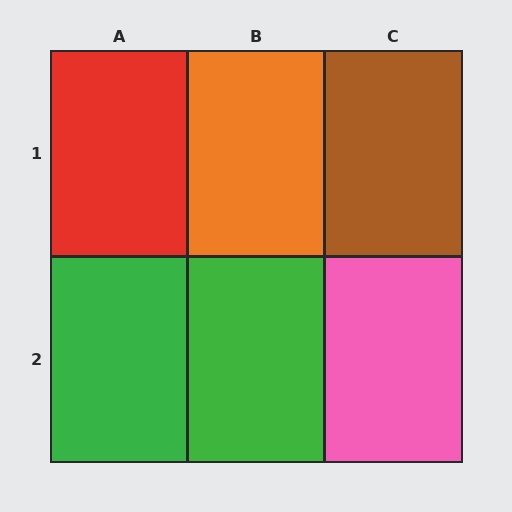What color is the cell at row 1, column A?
Red.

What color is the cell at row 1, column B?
Orange.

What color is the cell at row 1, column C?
Brown.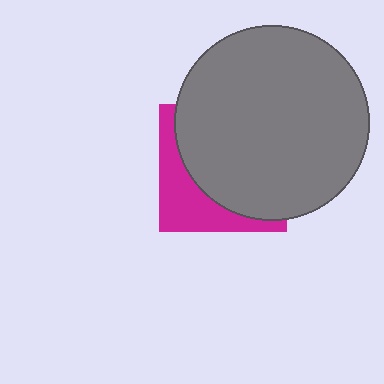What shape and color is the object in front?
The object in front is a gray circle.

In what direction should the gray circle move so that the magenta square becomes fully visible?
The gray circle should move toward the upper-right. That is the shortest direction to clear the overlap and leave the magenta square fully visible.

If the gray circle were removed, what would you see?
You would see the complete magenta square.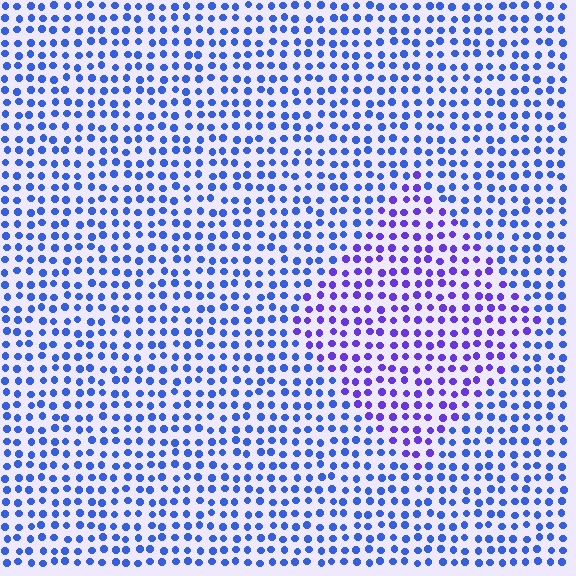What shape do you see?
I see a diamond.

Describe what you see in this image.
The image is filled with small blue elements in a uniform arrangement. A diamond-shaped region is visible where the elements are tinted to a slightly different hue, forming a subtle color boundary.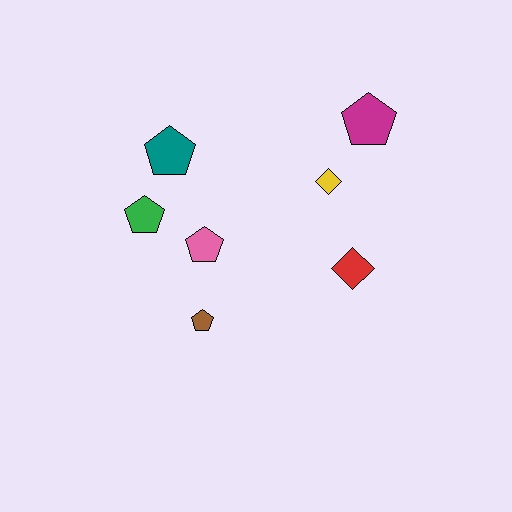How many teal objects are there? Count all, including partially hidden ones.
There is 1 teal object.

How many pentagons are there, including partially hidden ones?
There are 5 pentagons.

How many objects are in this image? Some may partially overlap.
There are 7 objects.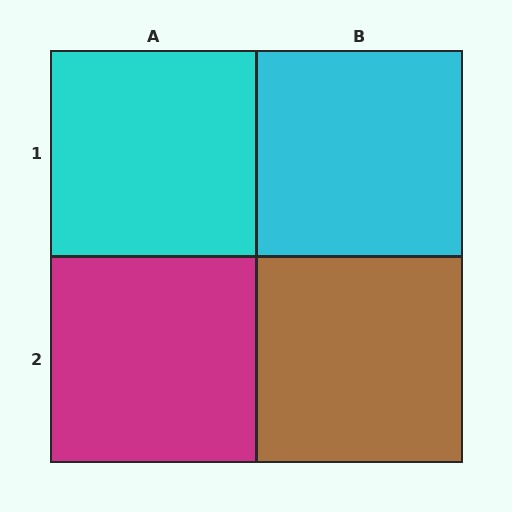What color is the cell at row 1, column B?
Cyan.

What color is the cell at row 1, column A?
Cyan.